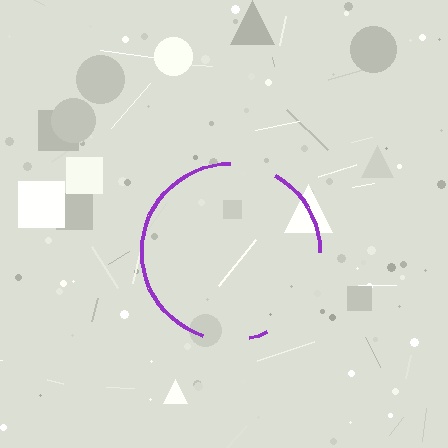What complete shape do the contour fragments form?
The contour fragments form a circle.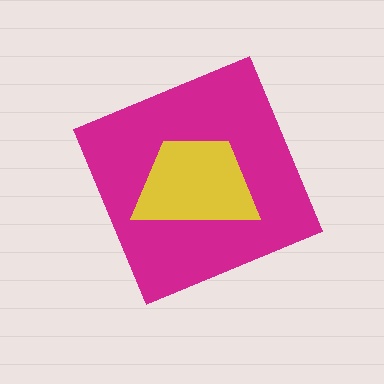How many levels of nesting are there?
2.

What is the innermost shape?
The yellow trapezoid.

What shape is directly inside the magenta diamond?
The yellow trapezoid.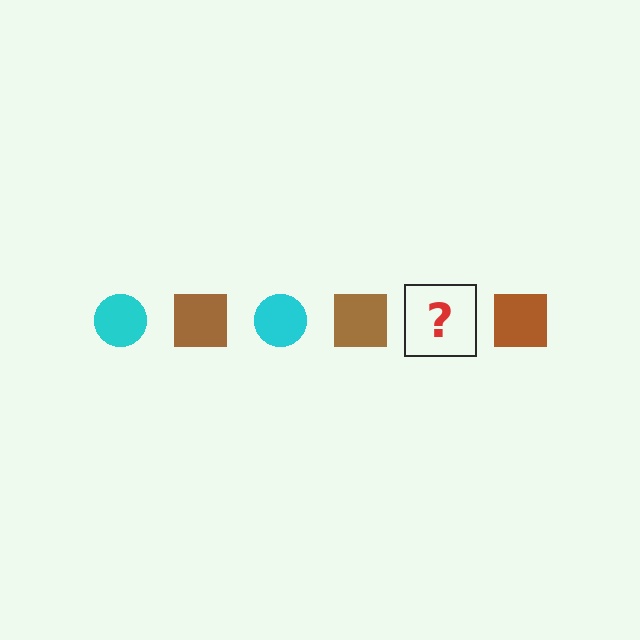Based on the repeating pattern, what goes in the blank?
The blank should be a cyan circle.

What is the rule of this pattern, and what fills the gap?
The rule is that the pattern alternates between cyan circle and brown square. The gap should be filled with a cyan circle.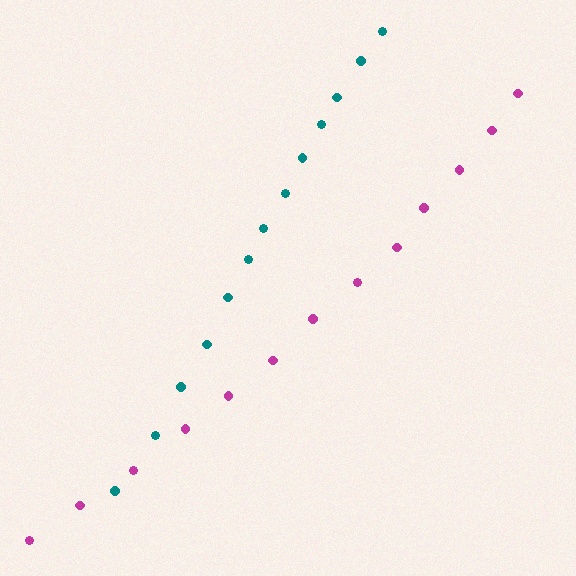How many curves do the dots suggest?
There are 2 distinct paths.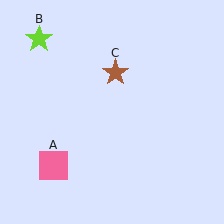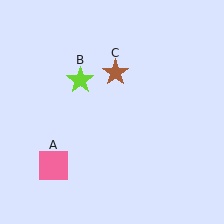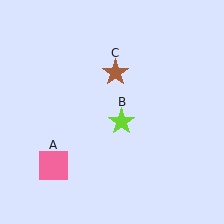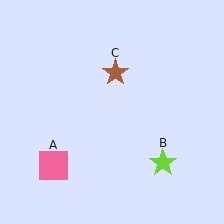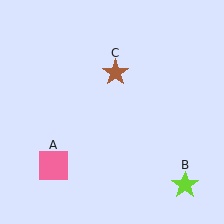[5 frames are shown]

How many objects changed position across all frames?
1 object changed position: lime star (object B).